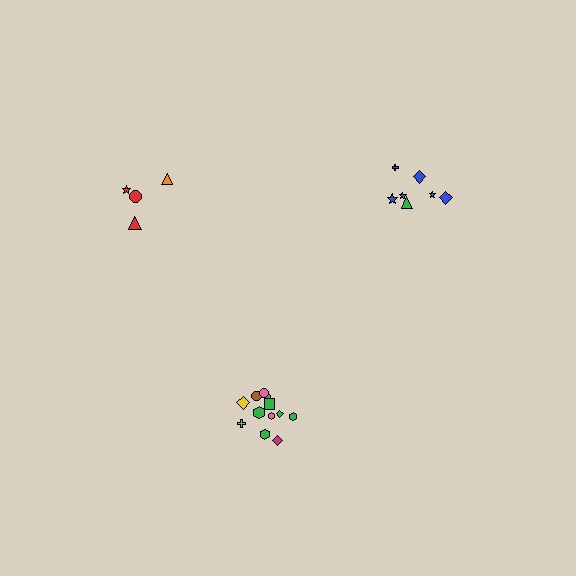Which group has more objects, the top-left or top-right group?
The top-right group.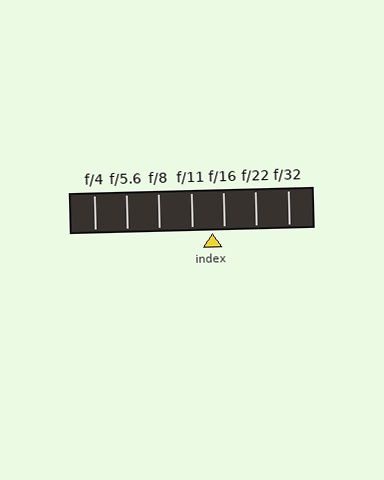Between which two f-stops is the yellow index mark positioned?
The index mark is between f/11 and f/16.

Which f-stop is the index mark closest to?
The index mark is closest to f/16.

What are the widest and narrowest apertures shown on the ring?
The widest aperture shown is f/4 and the narrowest is f/32.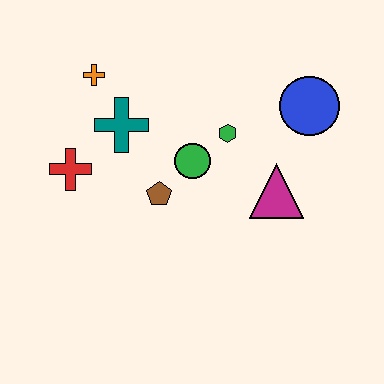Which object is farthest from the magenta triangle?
The orange cross is farthest from the magenta triangle.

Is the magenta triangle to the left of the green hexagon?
No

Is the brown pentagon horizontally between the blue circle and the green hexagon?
No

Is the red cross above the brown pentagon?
Yes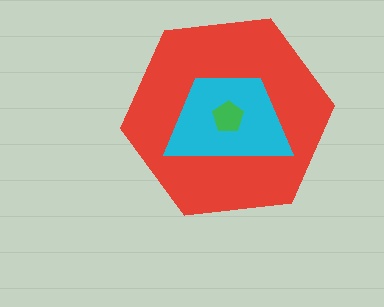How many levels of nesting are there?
3.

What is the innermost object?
The green pentagon.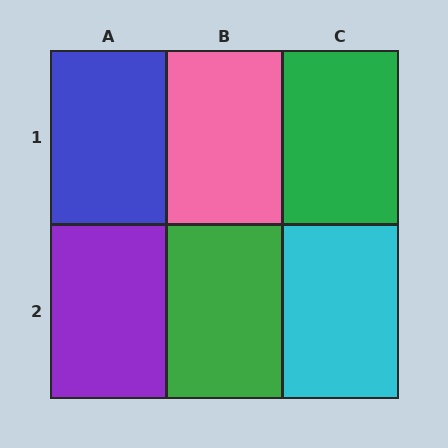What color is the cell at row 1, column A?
Blue.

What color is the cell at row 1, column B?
Pink.